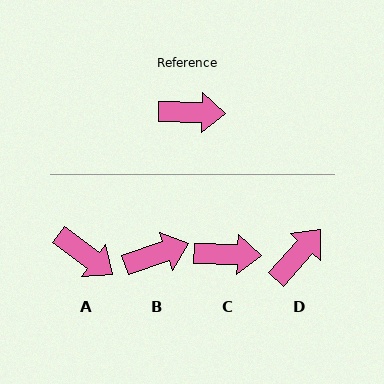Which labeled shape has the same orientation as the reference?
C.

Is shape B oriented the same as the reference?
No, it is off by about 21 degrees.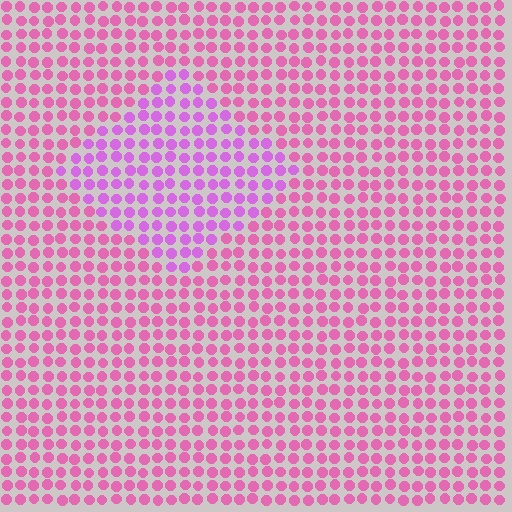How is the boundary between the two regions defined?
The boundary is defined purely by a slight shift in hue (about 30 degrees). Spacing, size, and orientation are identical on both sides.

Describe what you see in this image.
The image is filled with small pink elements in a uniform arrangement. A diamond-shaped region is visible where the elements are tinted to a slightly different hue, forming a subtle color boundary.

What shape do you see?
I see a diamond.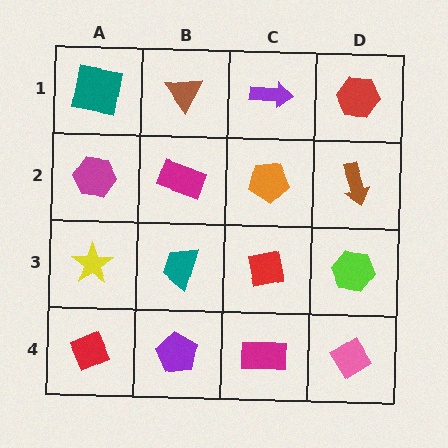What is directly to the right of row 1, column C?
A red hexagon.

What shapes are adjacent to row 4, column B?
A teal trapezoid (row 3, column B), a red diamond (row 4, column A), a magenta rectangle (row 4, column C).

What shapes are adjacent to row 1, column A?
A magenta hexagon (row 2, column A), a brown triangle (row 1, column B).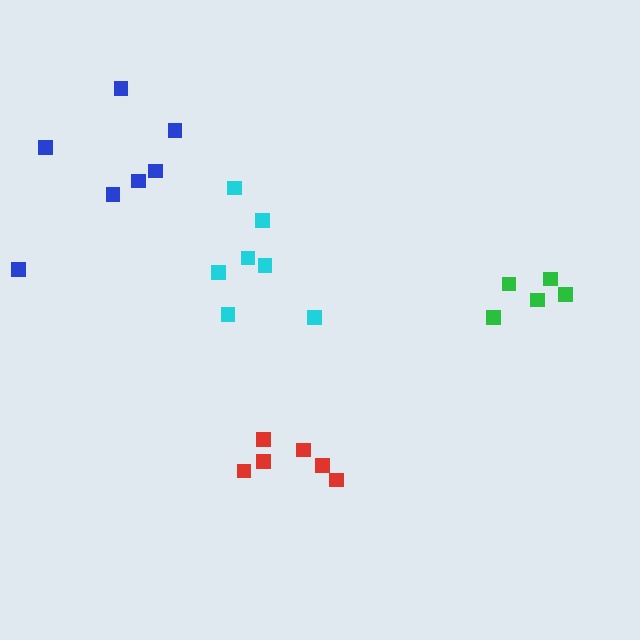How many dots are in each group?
Group 1: 7 dots, Group 2: 7 dots, Group 3: 6 dots, Group 4: 5 dots (25 total).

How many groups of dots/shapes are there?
There are 4 groups.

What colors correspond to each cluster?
The clusters are colored: blue, cyan, red, green.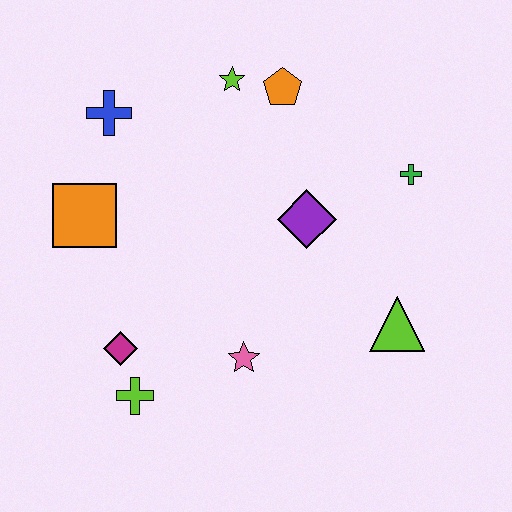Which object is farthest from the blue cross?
The lime triangle is farthest from the blue cross.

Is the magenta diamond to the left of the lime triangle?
Yes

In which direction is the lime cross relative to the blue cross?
The lime cross is below the blue cross.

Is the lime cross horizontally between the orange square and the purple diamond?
Yes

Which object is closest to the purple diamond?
The green cross is closest to the purple diamond.